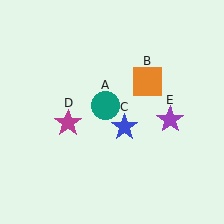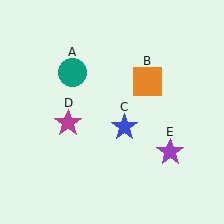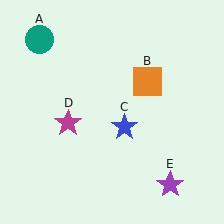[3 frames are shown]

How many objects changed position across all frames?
2 objects changed position: teal circle (object A), purple star (object E).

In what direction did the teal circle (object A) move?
The teal circle (object A) moved up and to the left.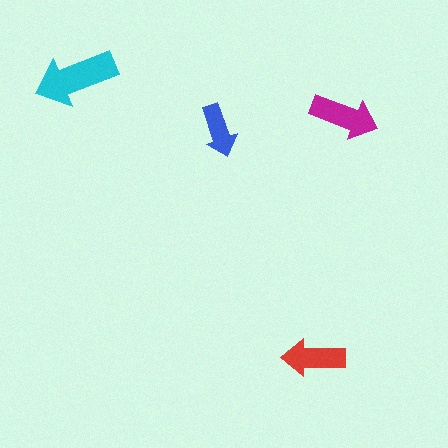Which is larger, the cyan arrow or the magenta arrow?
The cyan one.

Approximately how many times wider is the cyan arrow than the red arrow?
About 1.5 times wider.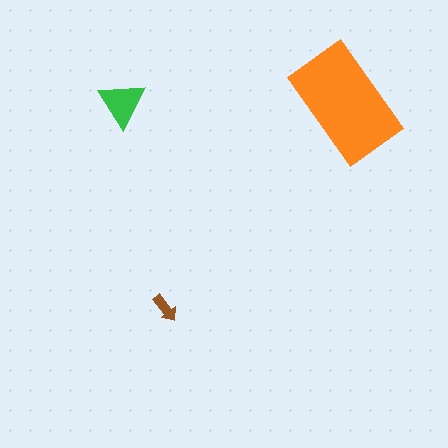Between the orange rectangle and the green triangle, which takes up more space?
The orange rectangle.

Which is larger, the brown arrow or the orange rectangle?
The orange rectangle.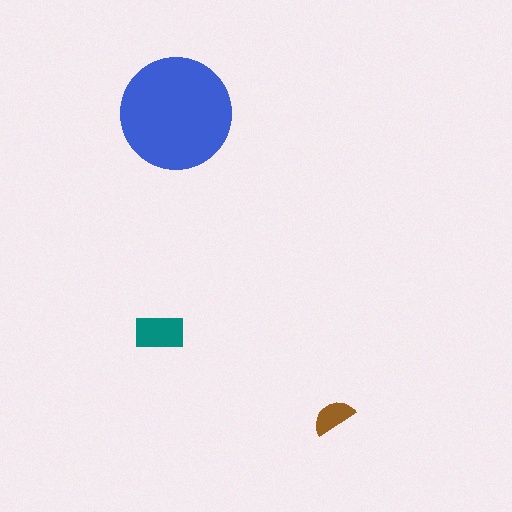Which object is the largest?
The blue circle.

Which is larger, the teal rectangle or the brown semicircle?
The teal rectangle.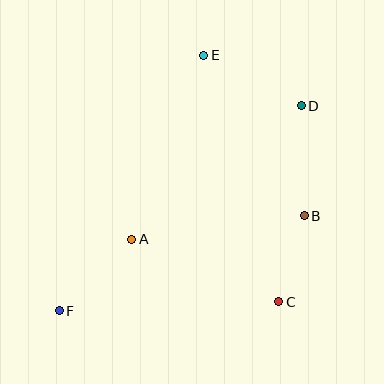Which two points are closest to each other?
Points B and C are closest to each other.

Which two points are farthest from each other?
Points D and F are farthest from each other.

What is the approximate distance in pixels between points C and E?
The distance between C and E is approximately 258 pixels.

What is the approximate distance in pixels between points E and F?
The distance between E and F is approximately 294 pixels.